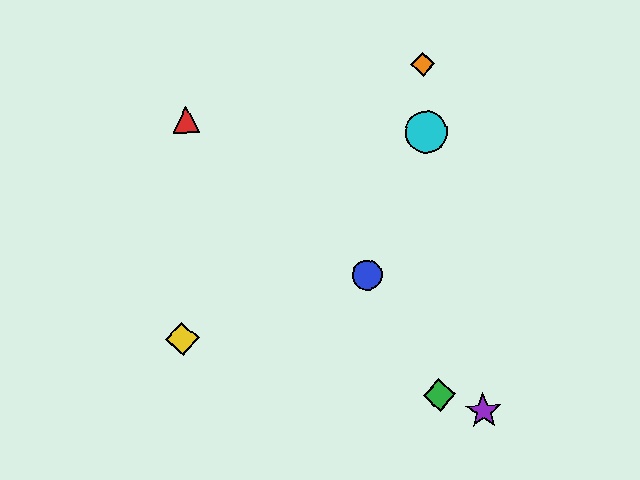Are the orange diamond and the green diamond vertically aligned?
Yes, both are at x≈423.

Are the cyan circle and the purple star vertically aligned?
No, the cyan circle is at x≈426 and the purple star is at x≈484.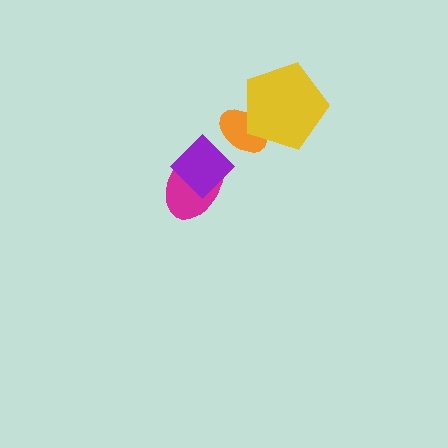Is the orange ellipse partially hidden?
Yes, it is partially covered by another shape.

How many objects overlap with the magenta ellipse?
1 object overlaps with the magenta ellipse.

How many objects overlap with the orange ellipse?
1 object overlaps with the orange ellipse.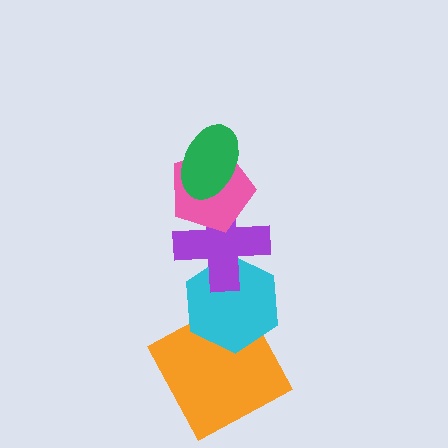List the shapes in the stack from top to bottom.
From top to bottom: the green ellipse, the pink pentagon, the purple cross, the cyan hexagon, the orange square.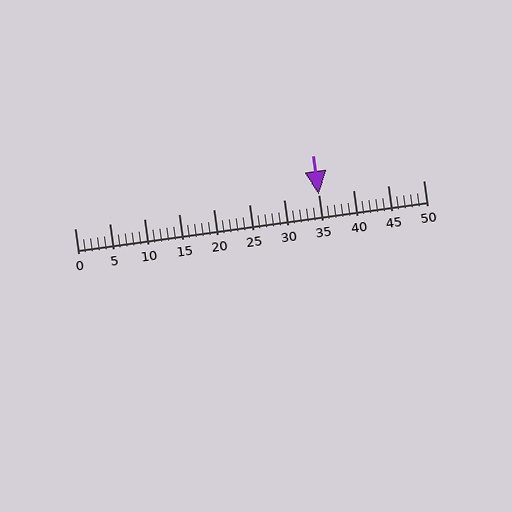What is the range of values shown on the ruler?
The ruler shows values from 0 to 50.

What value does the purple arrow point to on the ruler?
The purple arrow points to approximately 35.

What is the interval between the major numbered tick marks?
The major tick marks are spaced 5 units apart.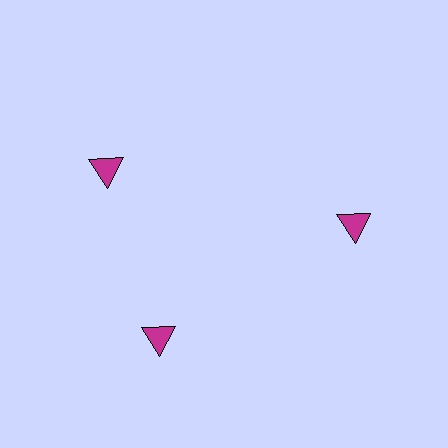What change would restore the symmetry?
The symmetry would be restored by rotating it back into even spacing with its neighbors so that all 3 triangles sit at equal angles and equal distance from the center.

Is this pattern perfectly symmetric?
No. The 3 magenta triangles are arranged in a ring, but one element near the 11 o'clock position is rotated out of alignment along the ring, breaking the 3-fold rotational symmetry.